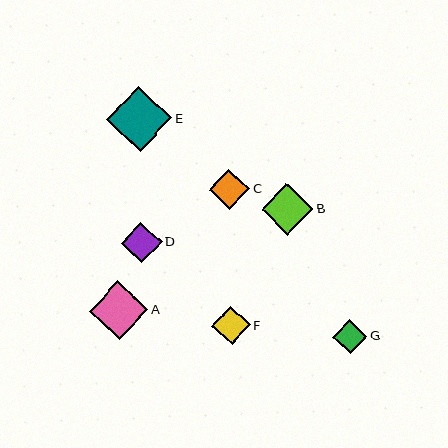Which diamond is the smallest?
Diamond G is the smallest with a size of approximately 34 pixels.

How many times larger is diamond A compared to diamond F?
Diamond A is approximately 1.5 times the size of diamond F.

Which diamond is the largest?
Diamond E is the largest with a size of approximately 65 pixels.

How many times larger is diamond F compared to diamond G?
Diamond F is approximately 1.1 times the size of diamond G.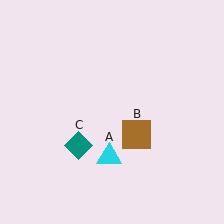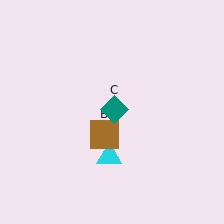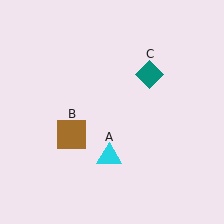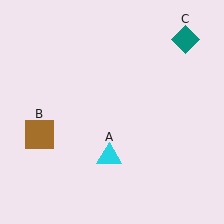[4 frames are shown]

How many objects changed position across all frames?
2 objects changed position: brown square (object B), teal diamond (object C).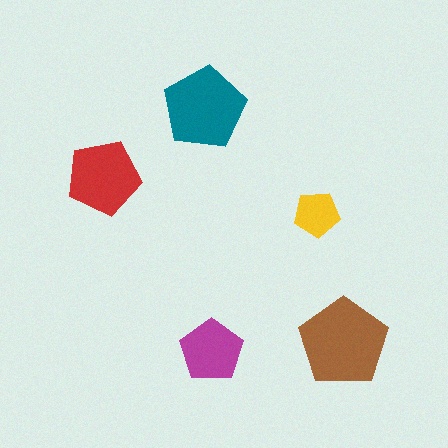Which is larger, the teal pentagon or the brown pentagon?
The brown one.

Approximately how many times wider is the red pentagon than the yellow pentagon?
About 1.5 times wider.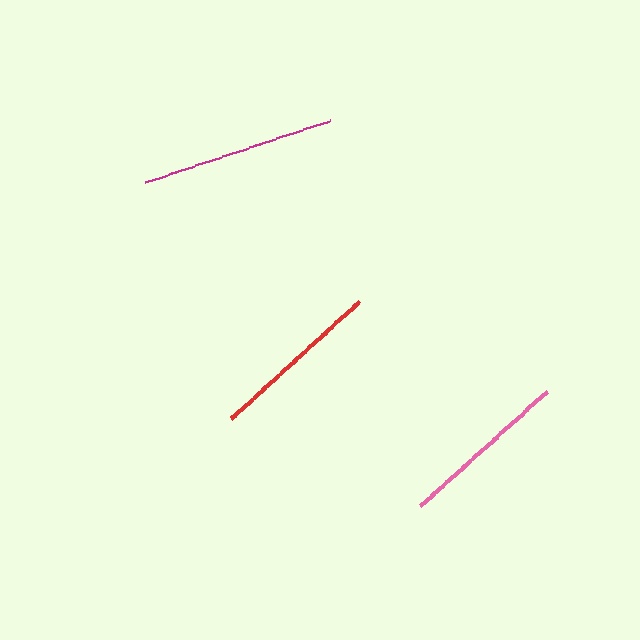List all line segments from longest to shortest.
From longest to shortest: magenta, red, pink.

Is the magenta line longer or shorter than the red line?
The magenta line is longer than the red line.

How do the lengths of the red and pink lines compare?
The red and pink lines are approximately the same length.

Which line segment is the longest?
The magenta line is the longest at approximately 195 pixels.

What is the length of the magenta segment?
The magenta segment is approximately 195 pixels long.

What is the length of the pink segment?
The pink segment is approximately 171 pixels long.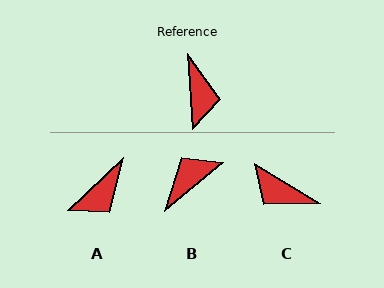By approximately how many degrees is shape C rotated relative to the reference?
Approximately 125 degrees clockwise.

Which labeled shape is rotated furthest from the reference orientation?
B, about 126 degrees away.